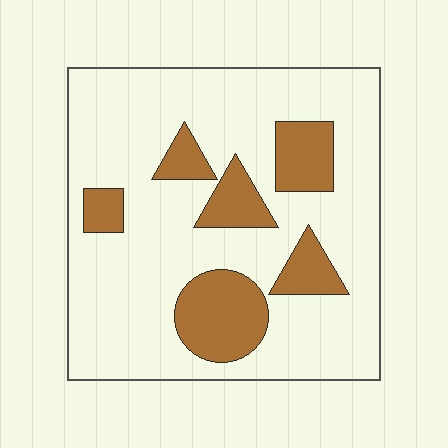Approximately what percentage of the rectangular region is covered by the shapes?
Approximately 20%.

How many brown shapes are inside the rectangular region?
6.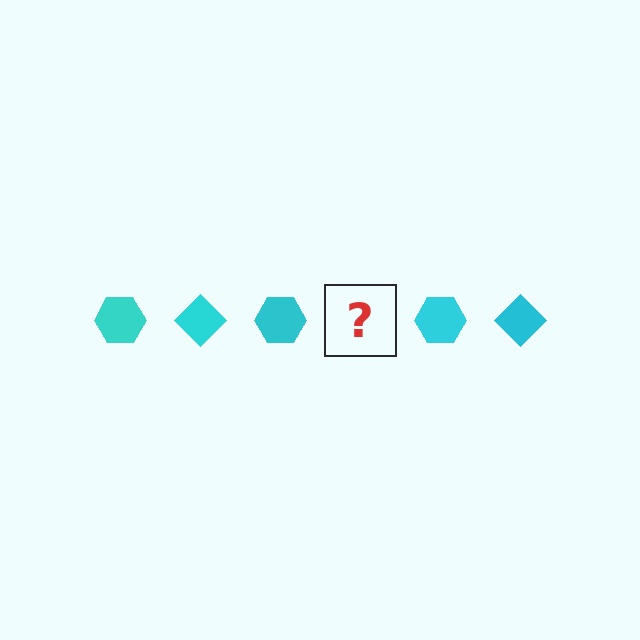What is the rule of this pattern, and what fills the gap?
The rule is that the pattern cycles through hexagon, diamond shapes in cyan. The gap should be filled with a cyan diamond.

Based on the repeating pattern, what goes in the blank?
The blank should be a cyan diamond.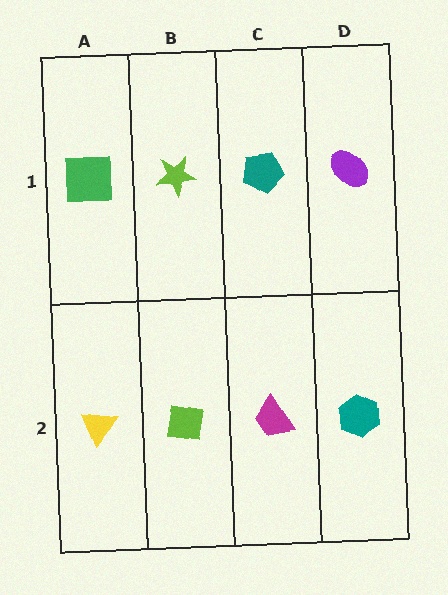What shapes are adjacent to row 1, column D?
A teal hexagon (row 2, column D), a teal pentagon (row 1, column C).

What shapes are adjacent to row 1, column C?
A magenta trapezoid (row 2, column C), a lime star (row 1, column B), a purple ellipse (row 1, column D).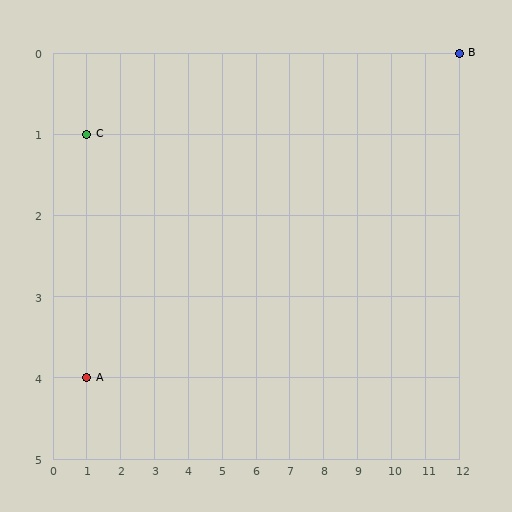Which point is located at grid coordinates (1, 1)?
Point C is at (1, 1).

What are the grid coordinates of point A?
Point A is at grid coordinates (1, 4).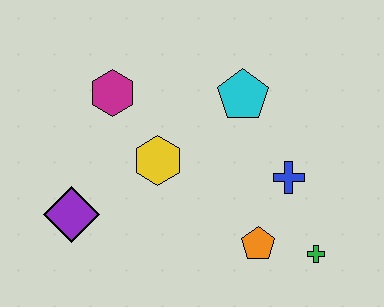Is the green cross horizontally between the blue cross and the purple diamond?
No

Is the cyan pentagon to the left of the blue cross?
Yes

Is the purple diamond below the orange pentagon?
No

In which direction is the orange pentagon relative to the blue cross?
The orange pentagon is below the blue cross.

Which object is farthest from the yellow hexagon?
The green cross is farthest from the yellow hexagon.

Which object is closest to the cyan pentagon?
The blue cross is closest to the cyan pentagon.